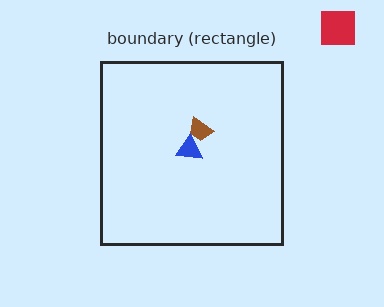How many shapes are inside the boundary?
2 inside, 1 outside.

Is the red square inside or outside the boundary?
Outside.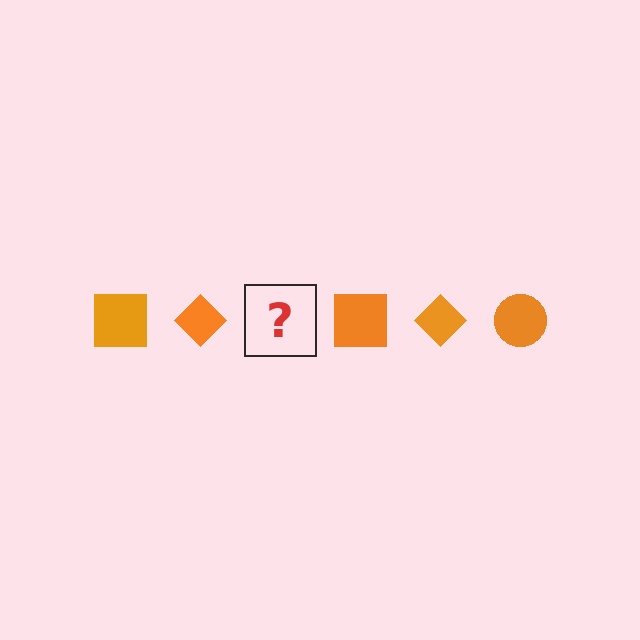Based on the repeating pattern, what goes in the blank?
The blank should be an orange circle.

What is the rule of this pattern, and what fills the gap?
The rule is that the pattern cycles through square, diamond, circle shapes in orange. The gap should be filled with an orange circle.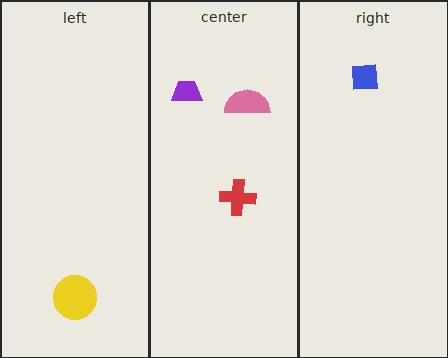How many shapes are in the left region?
1.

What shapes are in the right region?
The blue square.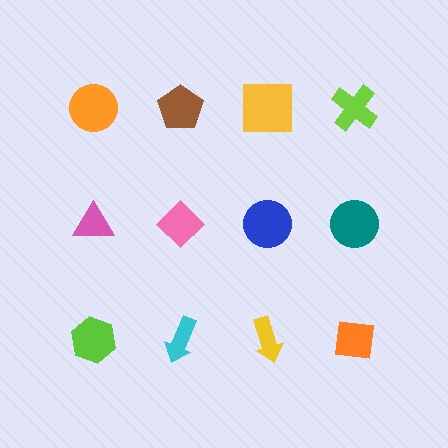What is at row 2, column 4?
A teal circle.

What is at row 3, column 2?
A cyan arrow.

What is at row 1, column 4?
A lime cross.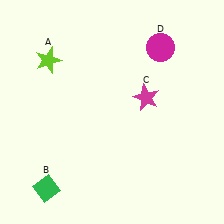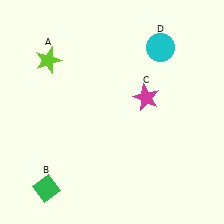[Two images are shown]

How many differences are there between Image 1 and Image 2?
There is 1 difference between the two images.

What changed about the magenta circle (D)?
In Image 1, D is magenta. In Image 2, it changed to cyan.